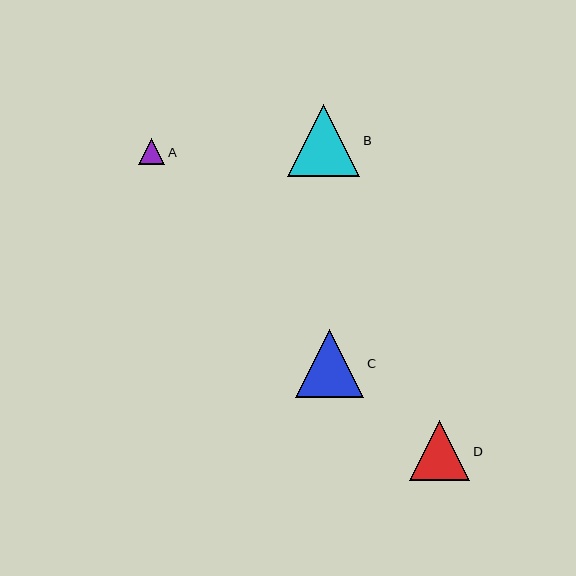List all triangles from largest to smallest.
From largest to smallest: B, C, D, A.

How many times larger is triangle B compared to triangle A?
Triangle B is approximately 2.7 times the size of triangle A.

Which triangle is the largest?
Triangle B is the largest with a size of approximately 72 pixels.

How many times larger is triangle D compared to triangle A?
Triangle D is approximately 2.3 times the size of triangle A.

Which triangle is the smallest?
Triangle A is the smallest with a size of approximately 26 pixels.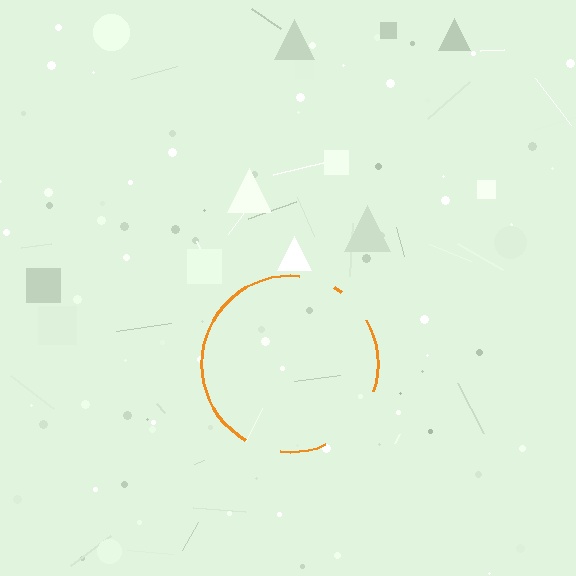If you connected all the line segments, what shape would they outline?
They would outline a circle.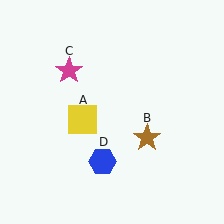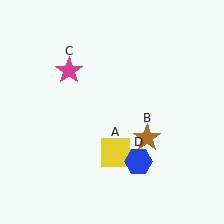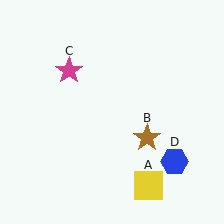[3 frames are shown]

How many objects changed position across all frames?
2 objects changed position: yellow square (object A), blue hexagon (object D).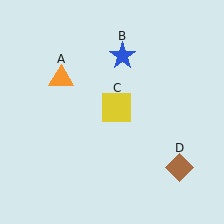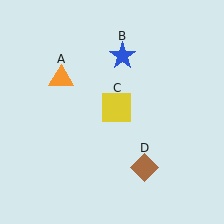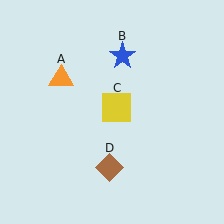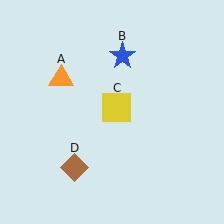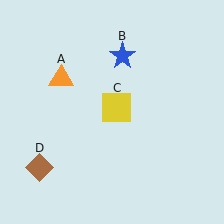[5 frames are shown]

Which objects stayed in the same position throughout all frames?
Orange triangle (object A) and blue star (object B) and yellow square (object C) remained stationary.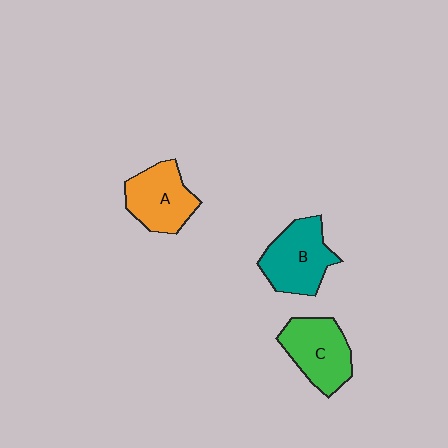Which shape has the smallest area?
Shape A (orange).